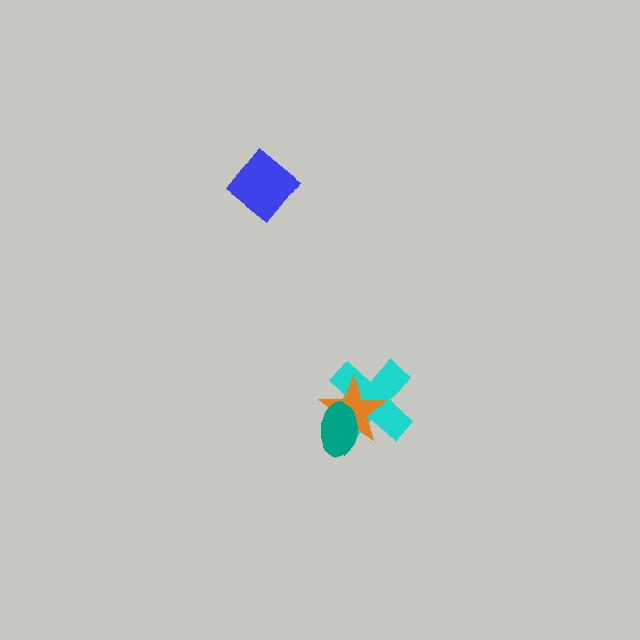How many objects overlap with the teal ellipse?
2 objects overlap with the teal ellipse.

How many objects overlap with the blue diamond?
0 objects overlap with the blue diamond.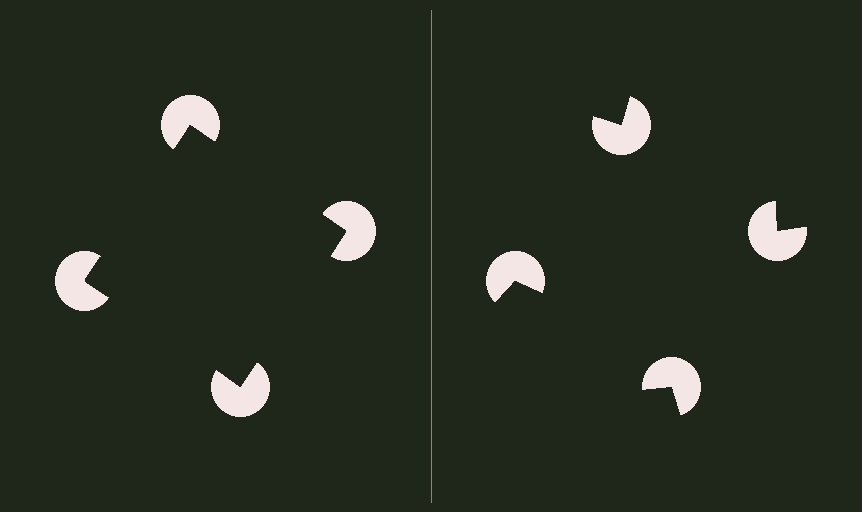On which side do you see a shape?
An illusory square appears on the left side. On the right side the wedge cuts are rotated, so no coherent shape forms.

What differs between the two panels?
The pac-man discs are positioned identically on both sides; only the wedge orientations differ. On the left they align to a square; on the right they are misaligned.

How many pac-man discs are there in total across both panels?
8 — 4 on each side.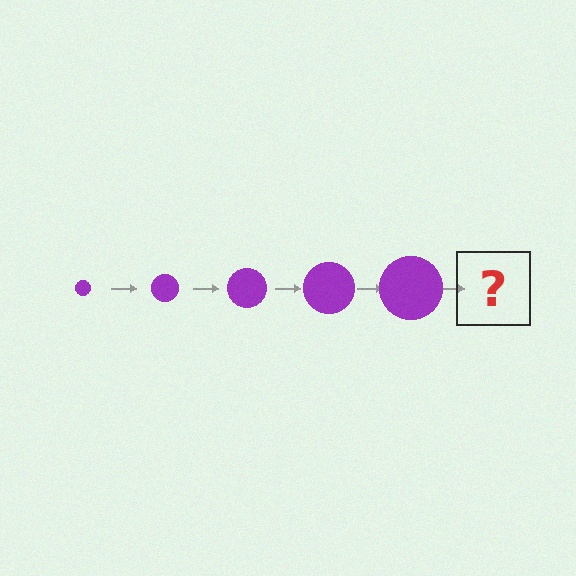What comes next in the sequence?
The next element should be a purple circle, larger than the previous one.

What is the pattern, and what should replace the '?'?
The pattern is that the circle gets progressively larger each step. The '?' should be a purple circle, larger than the previous one.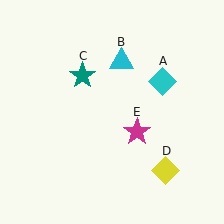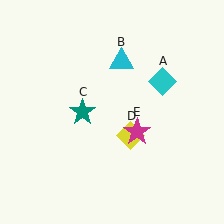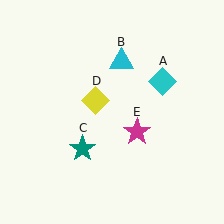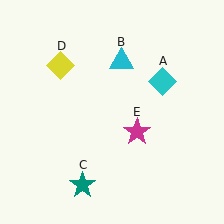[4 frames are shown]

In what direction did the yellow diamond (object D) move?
The yellow diamond (object D) moved up and to the left.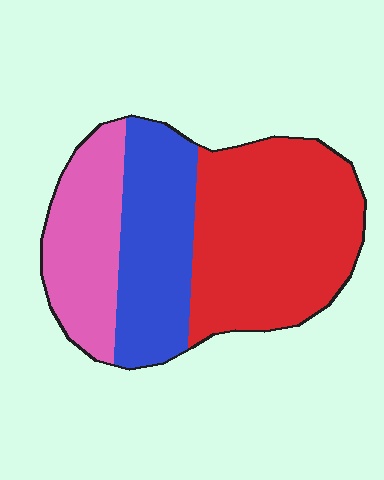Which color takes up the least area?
Pink, at roughly 25%.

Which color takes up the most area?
Red, at roughly 50%.